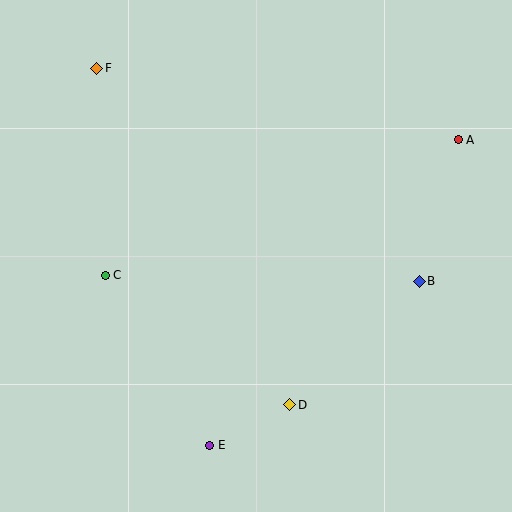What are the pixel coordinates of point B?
Point B is at (419, 281).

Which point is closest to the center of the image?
Point C at (105, 275) is closest to the center.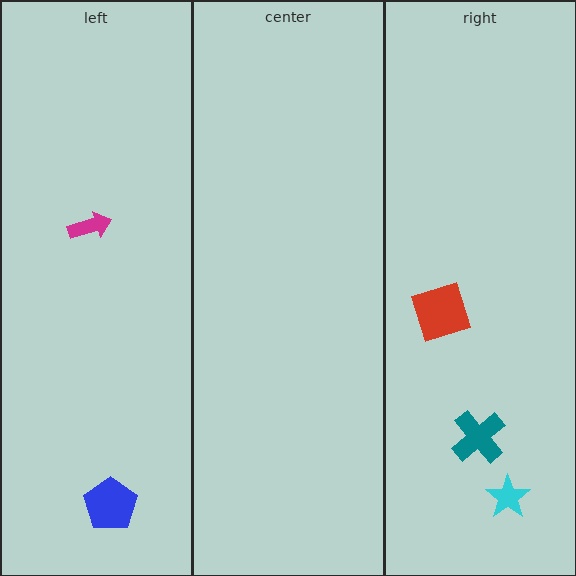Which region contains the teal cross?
The right region.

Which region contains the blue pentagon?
The left region.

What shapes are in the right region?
The red square, the cyan star, the teal cross.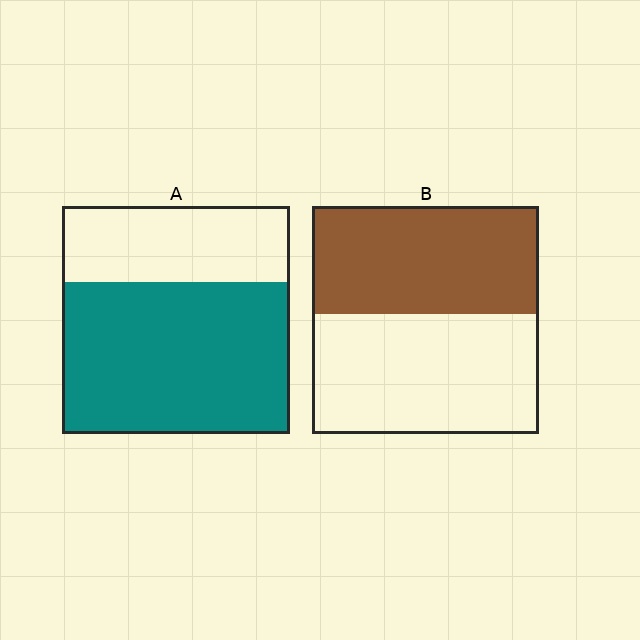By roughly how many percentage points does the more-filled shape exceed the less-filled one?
By roughly 20 percentage points (A over B).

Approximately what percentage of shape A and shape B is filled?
A is approximately 65% and B is approximately 45%.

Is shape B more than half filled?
Roughly half.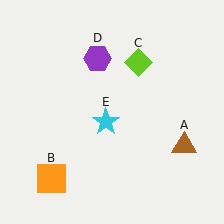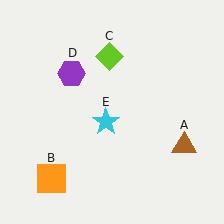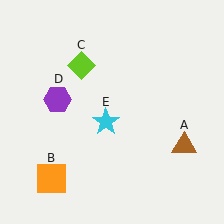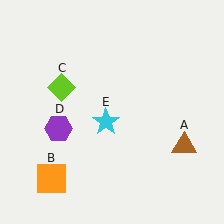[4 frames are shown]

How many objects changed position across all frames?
2 objects changed position: lime diamond (object C), purple hexagon (object D).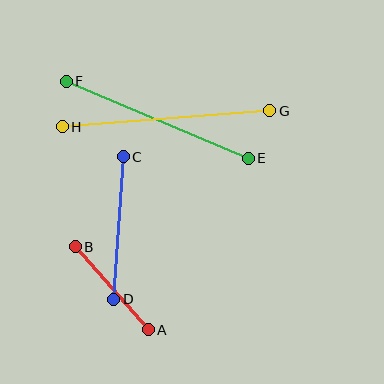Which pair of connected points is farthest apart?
Points G and H are farthest apart.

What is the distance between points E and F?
The distance is approximately 197 pixels.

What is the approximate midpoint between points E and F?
The midpoint is at approximately (157, 120) pixels.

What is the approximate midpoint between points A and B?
The midpoint is at approximately (112, 288) pixels.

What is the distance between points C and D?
The distance is approximately 142 pixels.